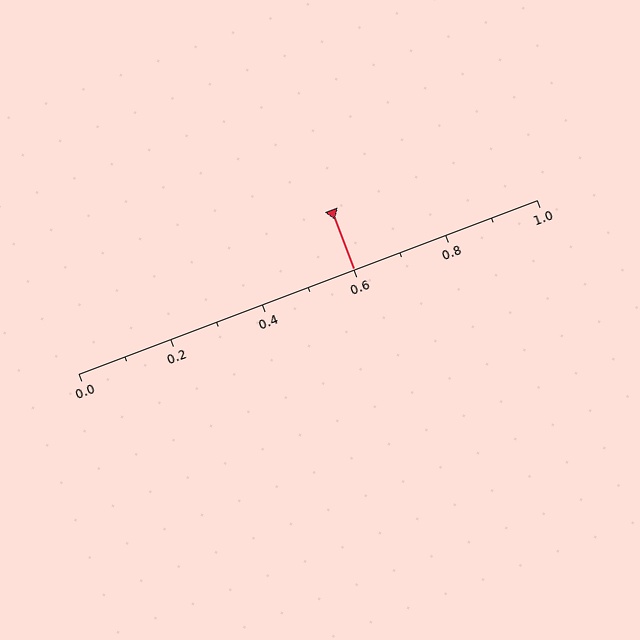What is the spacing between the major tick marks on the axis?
The major ticks are spaced 0.2 apart.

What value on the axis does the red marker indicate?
The marker indicates approximately 0.6.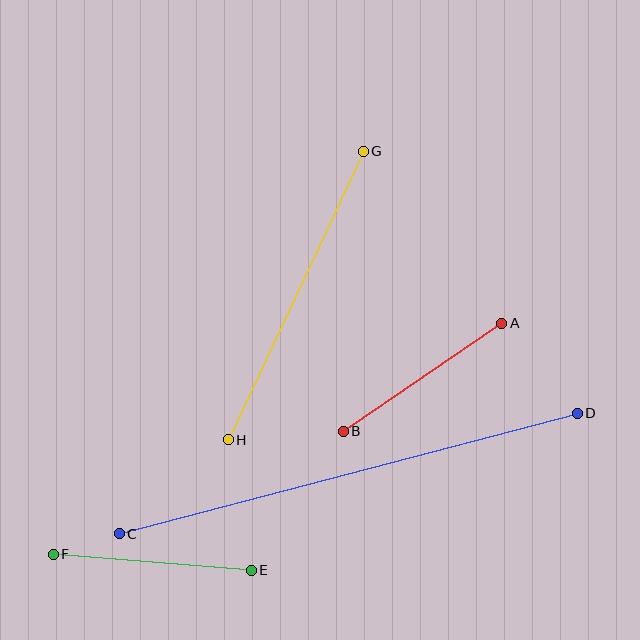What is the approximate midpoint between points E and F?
The midpoint is at approximately (152, 562) pixels.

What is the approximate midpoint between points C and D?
The midpoint is at approximately (348, 474) pixels.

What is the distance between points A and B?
The distance is approximately 192 pixels.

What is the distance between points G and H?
The distance is approximately 318 pixels.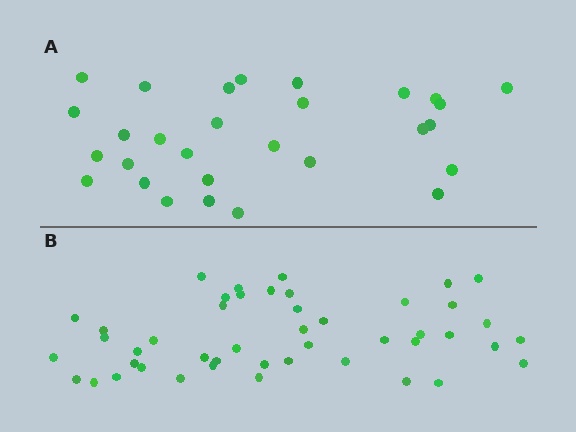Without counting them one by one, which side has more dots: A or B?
Region B (the bottom region) has more dots.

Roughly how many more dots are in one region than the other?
Region B has approximately 15 more dots than region A.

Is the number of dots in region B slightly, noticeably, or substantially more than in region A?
Region B has substantially more. The ratio is roughly 1.6 to 1.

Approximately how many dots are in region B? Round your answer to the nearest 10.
About 50 dots. (The exact count is 46, which rounds to 50.)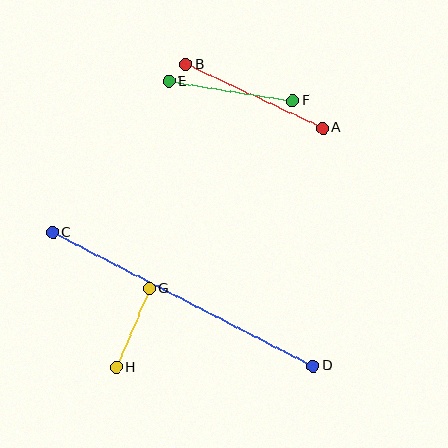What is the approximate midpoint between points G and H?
The midpoint is at approximately (133, 328) pixels.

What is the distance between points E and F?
The distance is approximately 125 pixels.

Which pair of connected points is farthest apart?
Points C and D are farthest apart.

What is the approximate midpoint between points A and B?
The midpoint is at approximately (254, 96) pixels.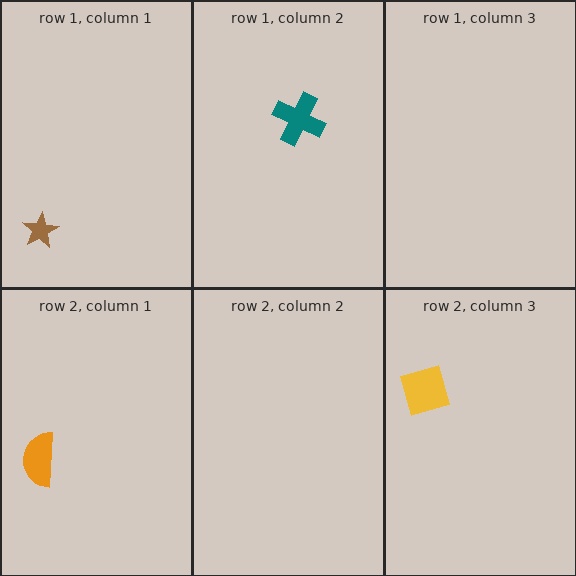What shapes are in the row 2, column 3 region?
The yellow diamond.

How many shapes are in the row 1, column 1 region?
1.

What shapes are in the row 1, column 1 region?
The brown star.